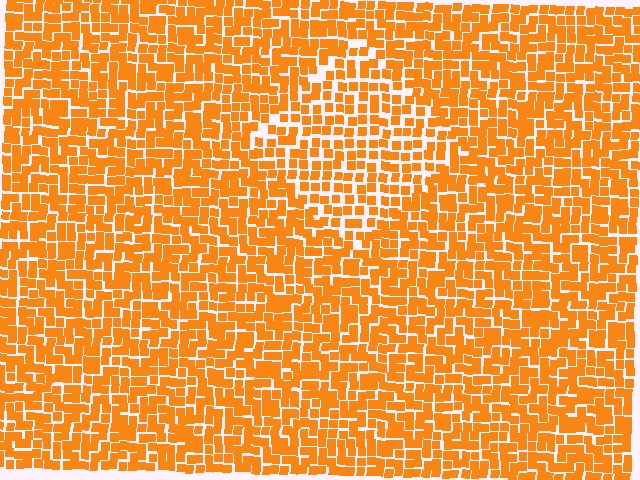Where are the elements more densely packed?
The elements are more densely packed outside the diamond boundary.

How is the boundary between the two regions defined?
The boundary is defined by a change in element density (approximately 1.4x ratio). All elements are the same color, size, and shape.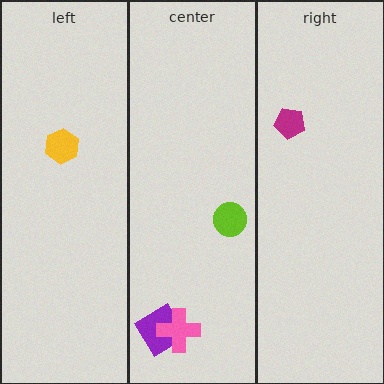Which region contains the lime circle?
The center region.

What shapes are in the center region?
The purple diamond, the pink cross, the lime circle.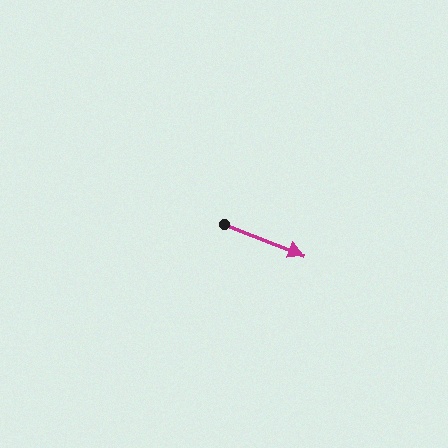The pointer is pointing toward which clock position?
Roughly 4 o'clock.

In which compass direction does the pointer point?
East.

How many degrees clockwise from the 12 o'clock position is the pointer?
Approximately 112 degrees.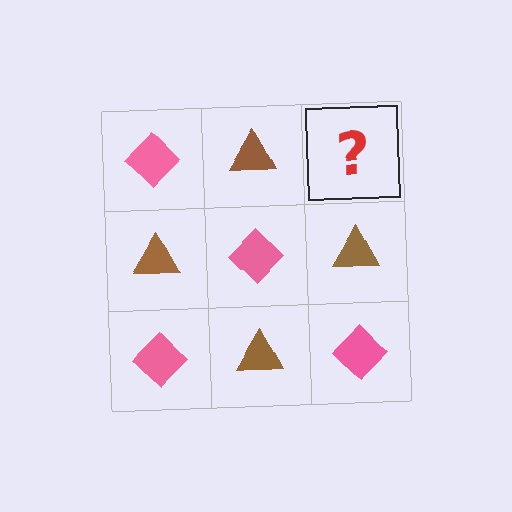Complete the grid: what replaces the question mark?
The question mark should be replaced with a pink diamond.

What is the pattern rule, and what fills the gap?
The rule is that it alternates pink diamond and brown triangle in a checkerboard pattern. The gap should be filled with a pink diamond.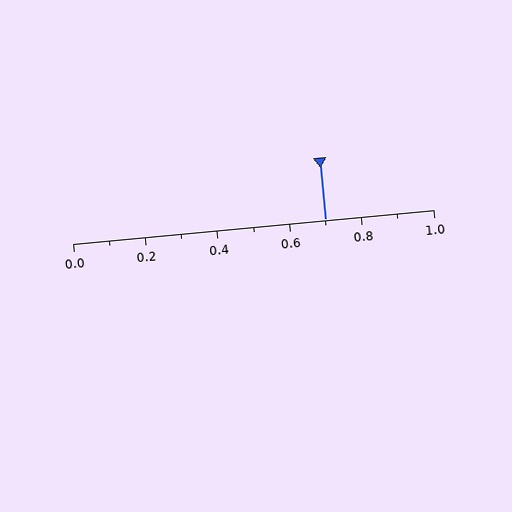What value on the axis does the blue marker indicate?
The marker indicates approximately 0.7.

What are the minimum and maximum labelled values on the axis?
The axis runs from 0.0 to 1.0.